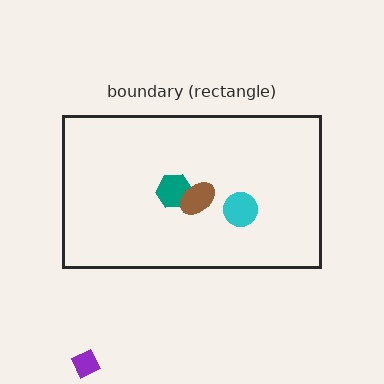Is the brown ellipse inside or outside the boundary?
Inside.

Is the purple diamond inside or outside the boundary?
Outside.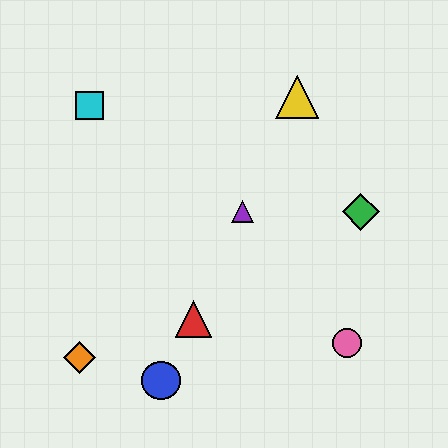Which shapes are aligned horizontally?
The green diamond, the purple triangle are aligned horizontally.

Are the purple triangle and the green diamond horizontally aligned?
Yes, both are at y≈212.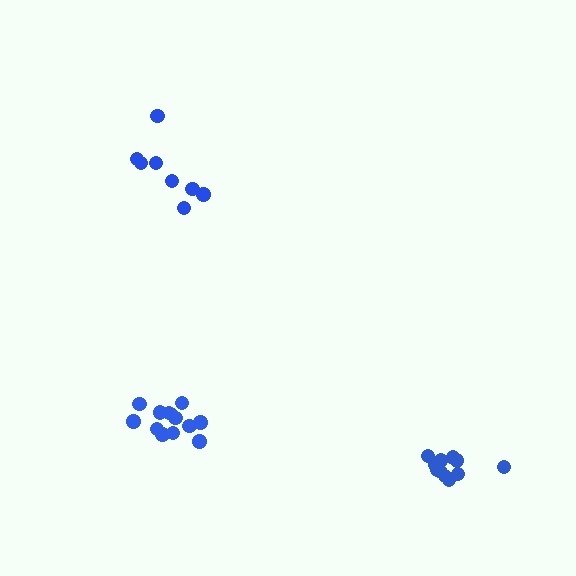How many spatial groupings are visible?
There are 3 spatial groupings.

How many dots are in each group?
Group 1: 8 dots, Group 2: 11 dots, Group 3: 13 dots (32 total).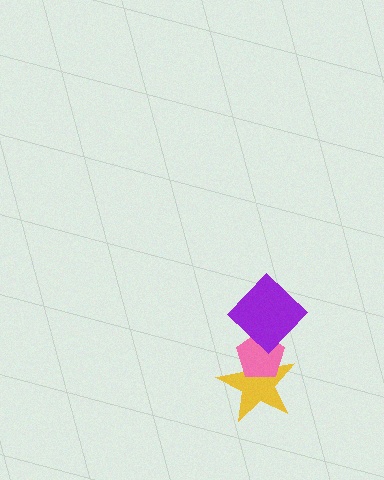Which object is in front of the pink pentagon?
The purple diamond is in front of the pink pentagon.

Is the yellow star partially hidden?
Yes, it is partially covered by another shape.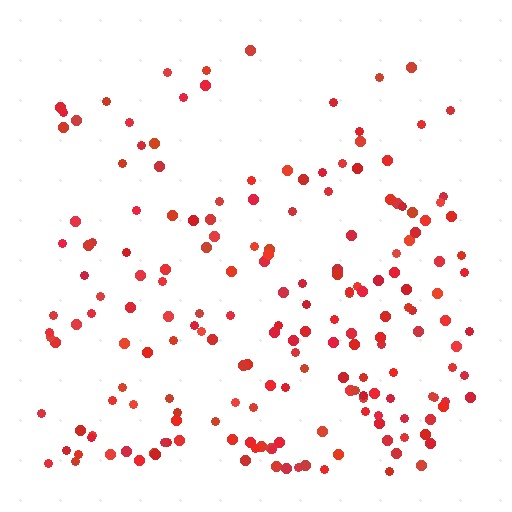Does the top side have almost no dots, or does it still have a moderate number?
Still a moderate number, just noticeably fewer than the bottom.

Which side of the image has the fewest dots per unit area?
The top.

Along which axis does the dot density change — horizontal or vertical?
Vertical.